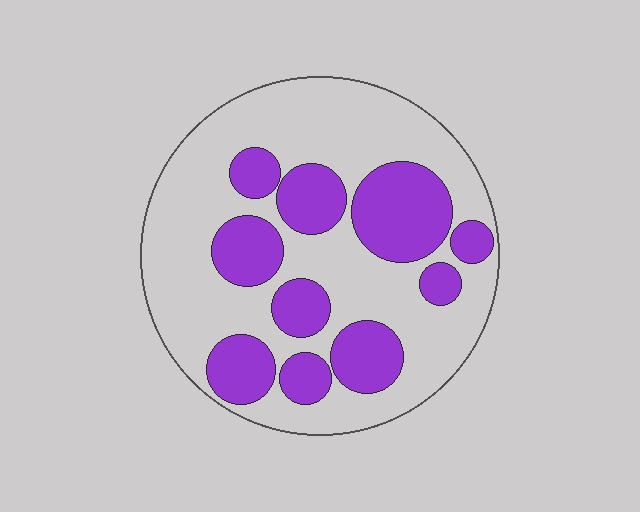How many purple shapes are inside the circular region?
10.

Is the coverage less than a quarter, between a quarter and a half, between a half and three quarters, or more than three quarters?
Between a quarter and a half.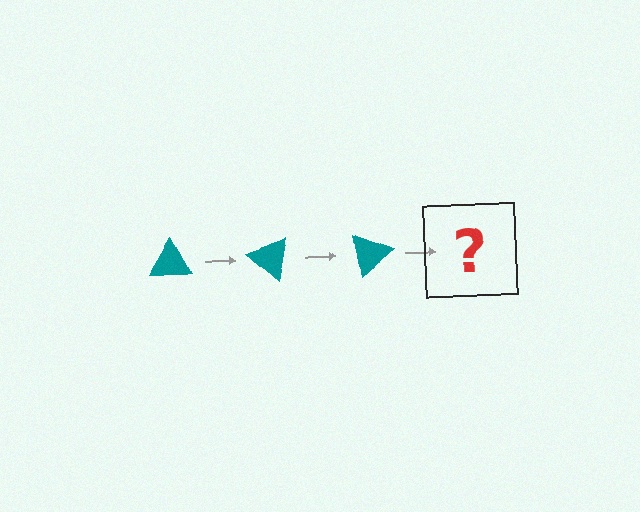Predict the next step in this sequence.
The next step is a teal triangle rotated 120 degrees.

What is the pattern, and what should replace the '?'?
The pattern is that the triangle rotates 40 degrees each step. The '?' should be a teal triangle rotated 120 degrees.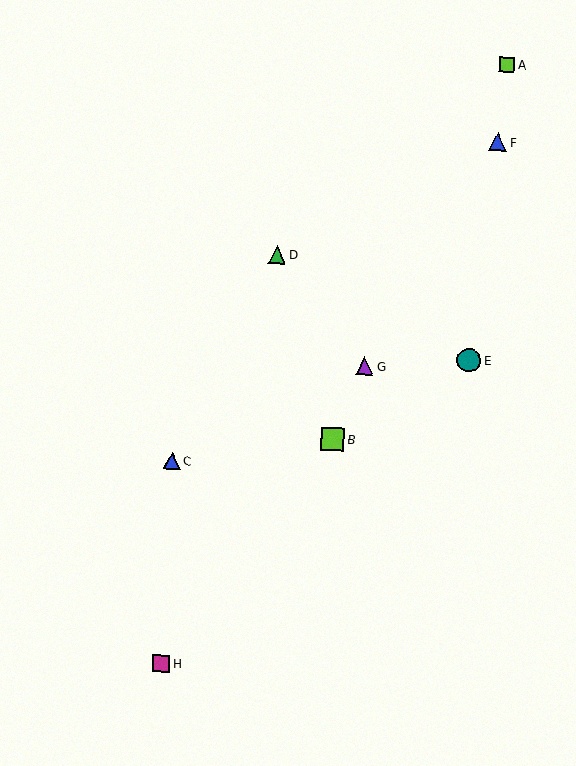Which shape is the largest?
The teal circle (labeled E) is the largest.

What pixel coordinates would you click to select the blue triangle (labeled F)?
Click at (498, 142) to select the blue triangle F.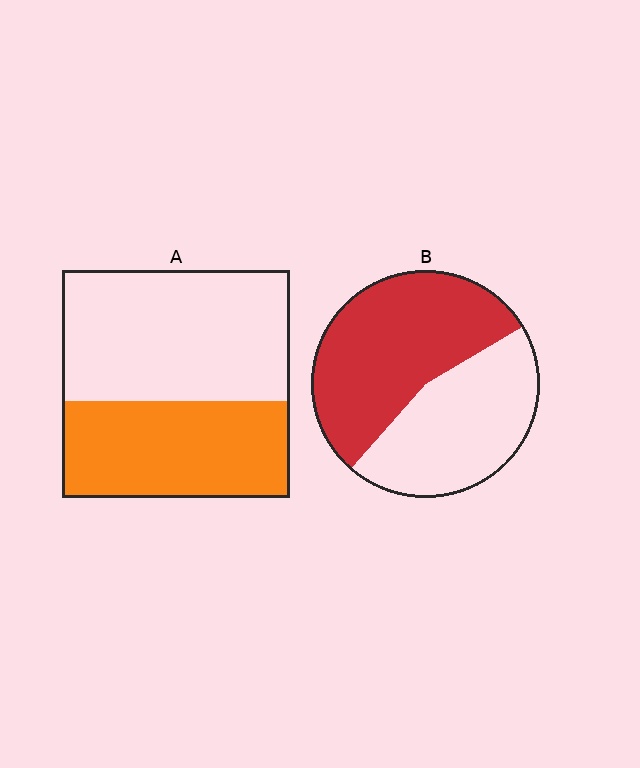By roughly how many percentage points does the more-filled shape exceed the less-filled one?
By roughly 15 percentage points (B over A).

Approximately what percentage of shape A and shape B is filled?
A is approximately 45% and B is approximately 55%.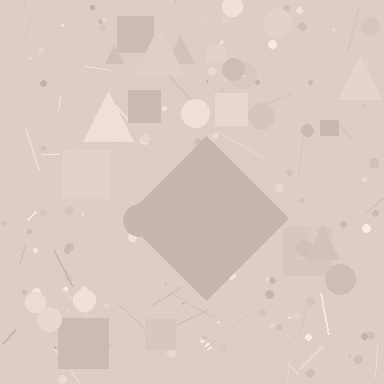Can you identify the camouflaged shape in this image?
The camouflaged shape is a diamond.